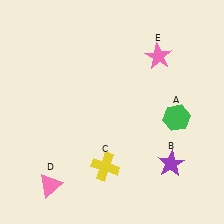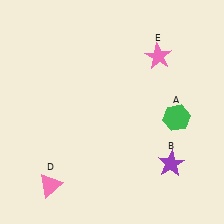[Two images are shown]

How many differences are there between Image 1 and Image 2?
There is 1 difference between the two images.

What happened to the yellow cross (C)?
The yellow cross (C) was removed in Image 2. It was in the bottom-left area of Image 1.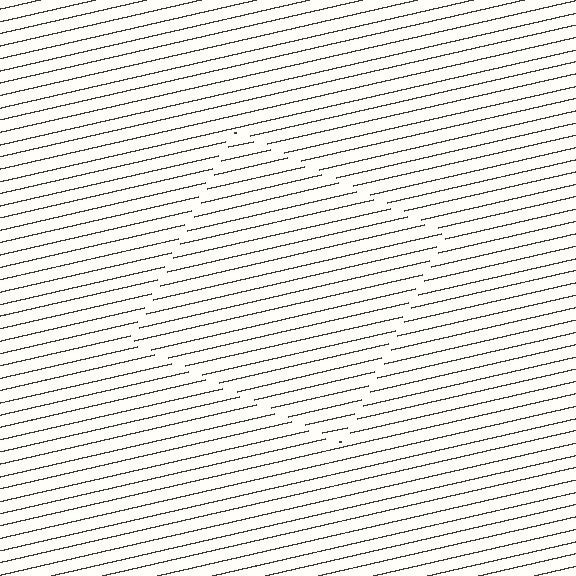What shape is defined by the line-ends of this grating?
An illusory square. The interior of the shape contains the same grating, shifted by half a period — the contour is defined by the phase discontinuity where line-ends from the inner and outer gratings abut.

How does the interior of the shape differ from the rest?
The interior of the shape contains the same grating, shifted by half a period — the contour is defined by the phase discontinuity where line-ends from the inner and outer gratings abut.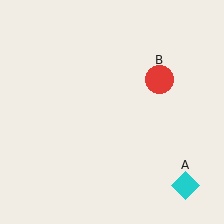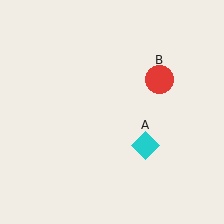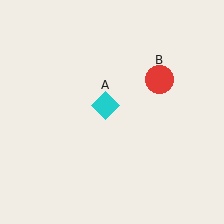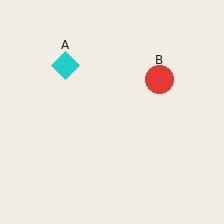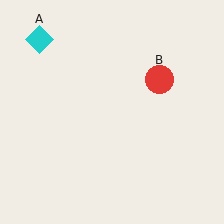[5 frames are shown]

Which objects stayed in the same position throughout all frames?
Red circle (object B) remained stationary.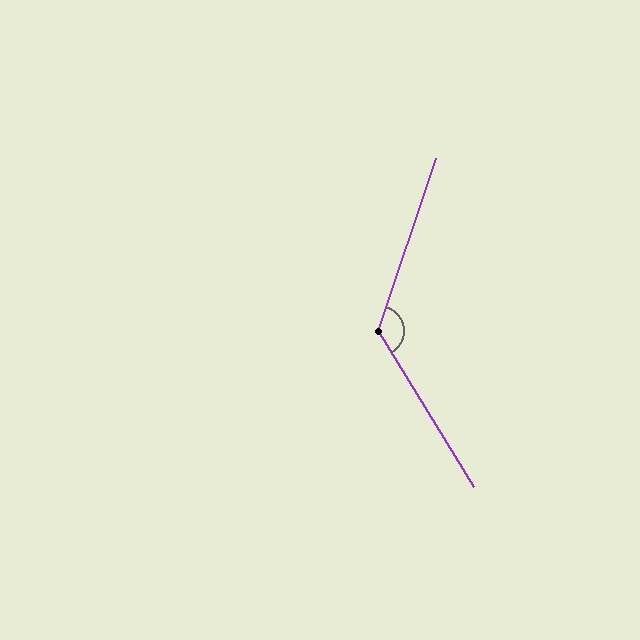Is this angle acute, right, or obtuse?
It is obtuse.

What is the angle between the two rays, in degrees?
Approximately 130 degrees.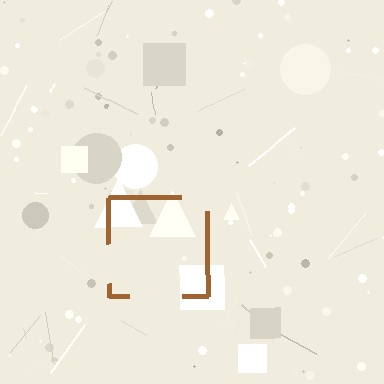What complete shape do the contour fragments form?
The contour fragments form a square.